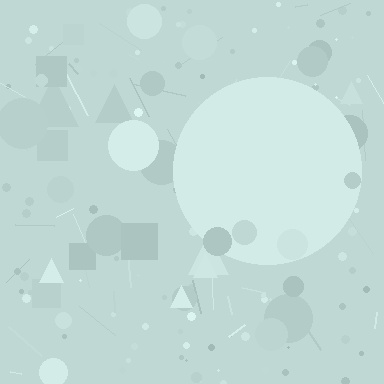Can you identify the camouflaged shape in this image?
The camouflaged shape is a circle.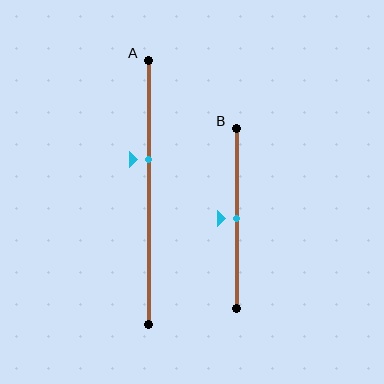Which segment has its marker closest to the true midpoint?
Segment B has its marker closest to the true midpoint.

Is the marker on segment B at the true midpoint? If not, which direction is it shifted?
Yes, the marker on segment B is at the true midpoint.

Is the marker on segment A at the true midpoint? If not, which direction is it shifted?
No, the marker on segment A is shifted upward by about 12% of the segment length.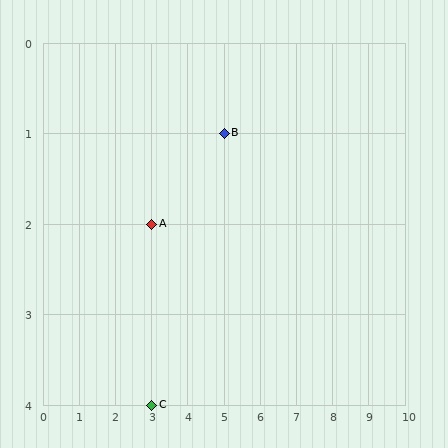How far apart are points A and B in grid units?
Points A and B are 2 columns and 1 row apart (about 2.2 grid units diagonally).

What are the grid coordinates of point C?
Point C is at grid coordinates (3, 4).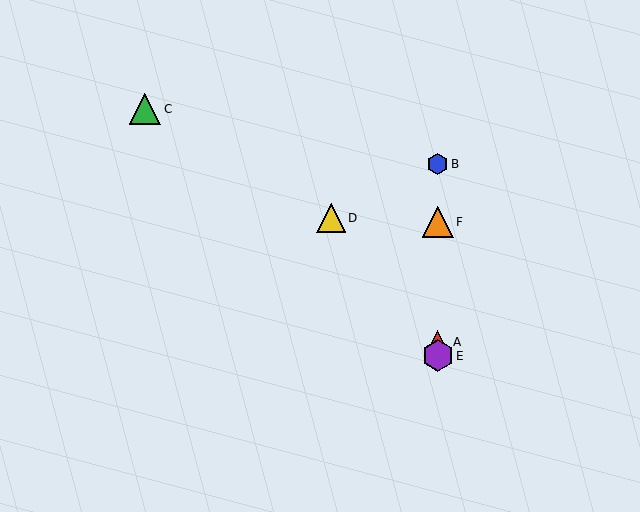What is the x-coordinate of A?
Object A is at x≈438.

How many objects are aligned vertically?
4 objects (A, B, E, F) are aligned vertically.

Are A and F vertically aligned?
Yes, both are at x≈438.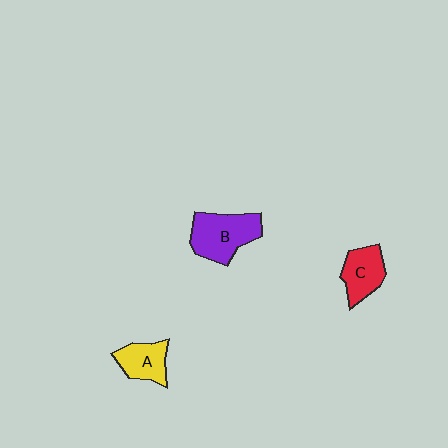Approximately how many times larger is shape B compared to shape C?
Approximately 1.4 times.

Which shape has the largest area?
Shape B (purple).